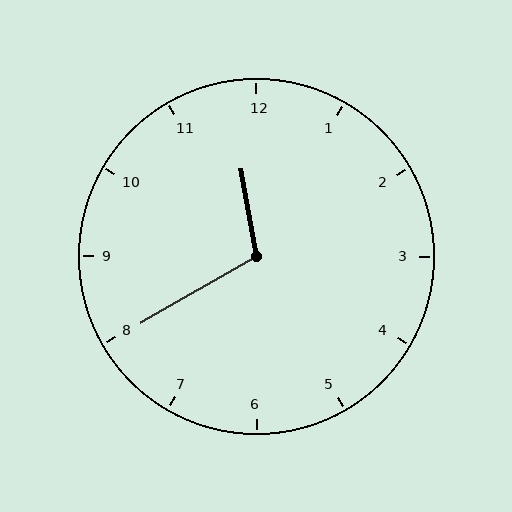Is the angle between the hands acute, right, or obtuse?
It is obtuse.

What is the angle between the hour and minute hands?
Approximately 110 degrees.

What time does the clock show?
11:40.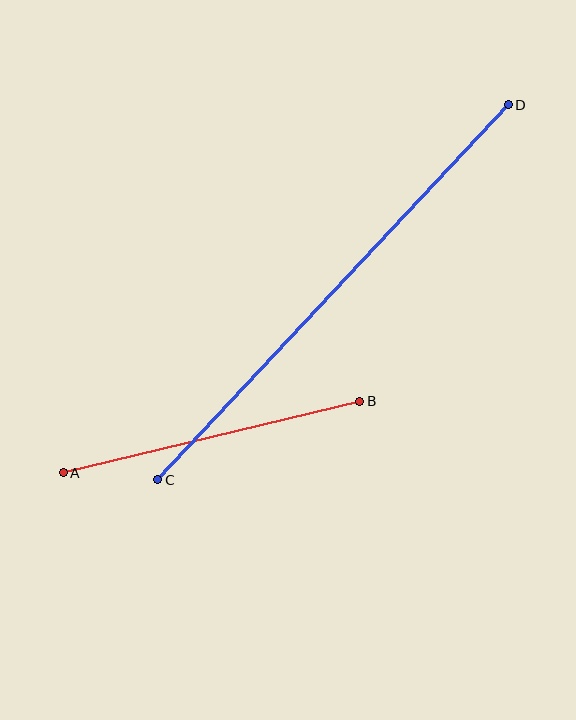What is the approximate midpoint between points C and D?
The midpoint is at approximately (333, 292) pixels.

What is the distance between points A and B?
The distance is approximately 305 pixels.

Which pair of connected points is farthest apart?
Points C and D are farthest apart.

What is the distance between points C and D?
The distance is approximately 514 pixels.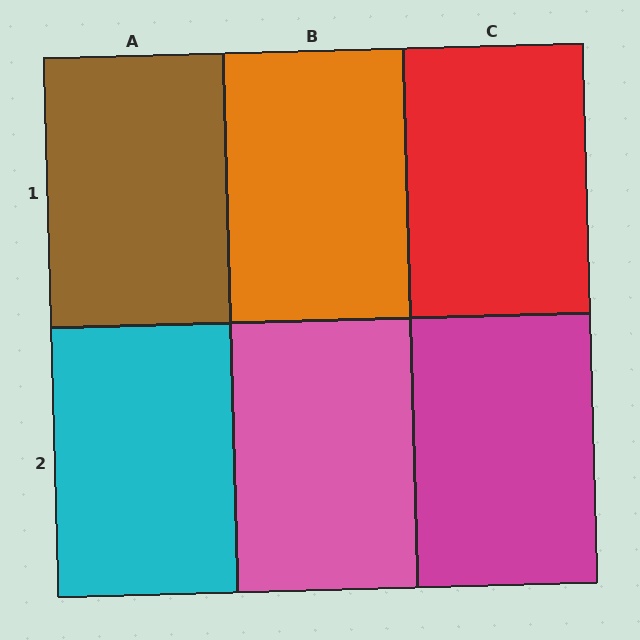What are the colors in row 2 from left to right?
Cyan, pink, magenta.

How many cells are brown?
1 cell is brown.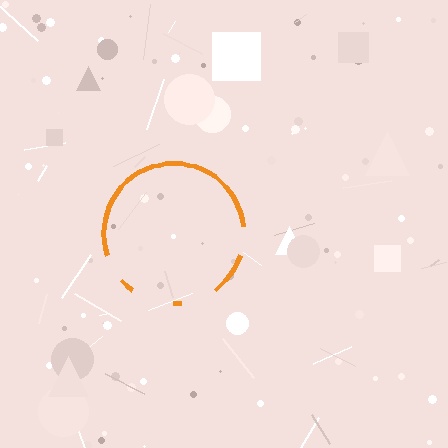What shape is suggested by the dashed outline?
The dashed outline suggests a circle.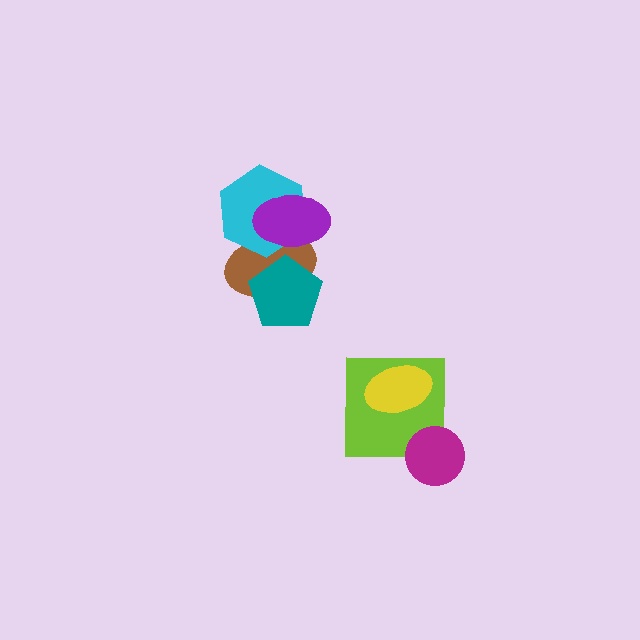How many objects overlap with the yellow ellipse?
1 object overlaps with the yellow ellipse.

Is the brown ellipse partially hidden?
Yes, it is partially covered by another shape.